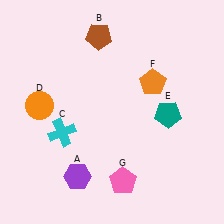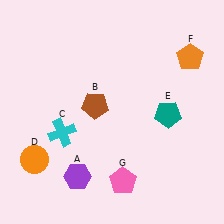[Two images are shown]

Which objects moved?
The objects that moved are: the brown pentagon (B), the orange circle (D), the orange pentagon (F).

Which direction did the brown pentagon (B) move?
The brown pentagon (B) moved down.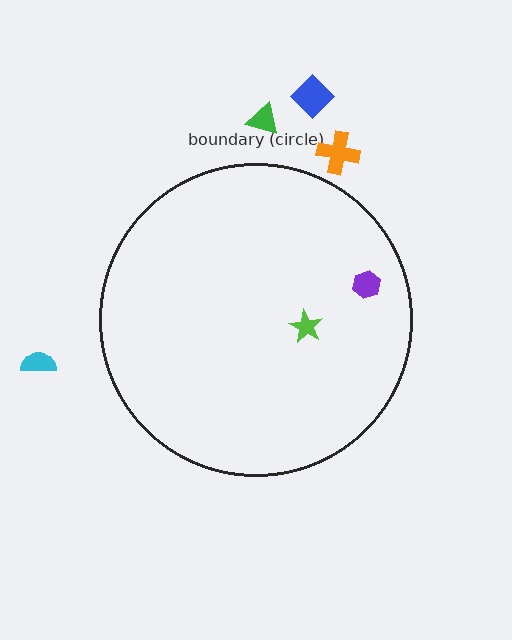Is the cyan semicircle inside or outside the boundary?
Outside.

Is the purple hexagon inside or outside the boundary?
Inside.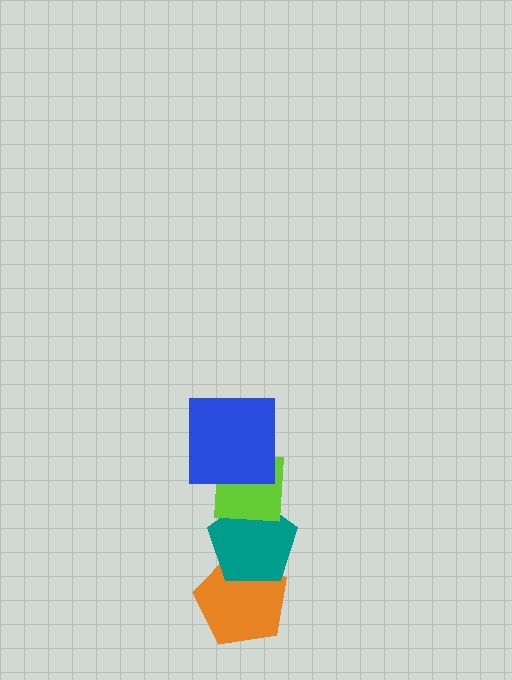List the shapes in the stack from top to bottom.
From top to bottom: the blue square, the lime square, the teal pentagon, the orange pentagon.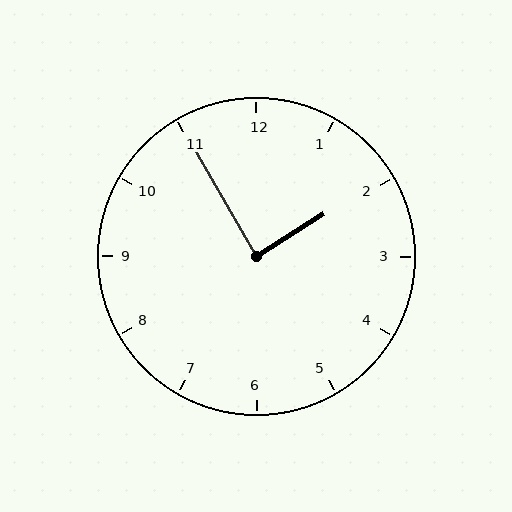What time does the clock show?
1:55.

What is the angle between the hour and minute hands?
Approximately 88 degrees.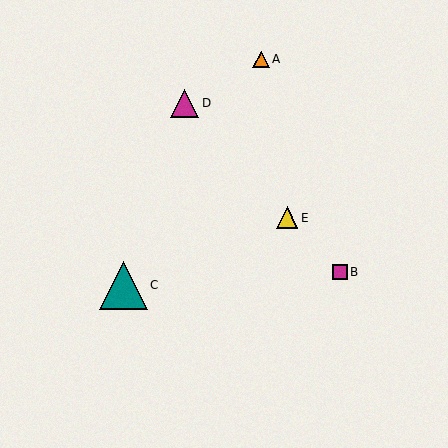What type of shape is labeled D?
Shape D is a magenta triangle.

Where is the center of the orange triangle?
The center of the orange triangle is at (261, 60).